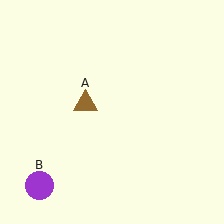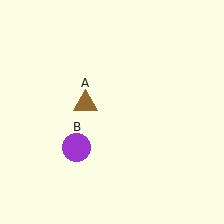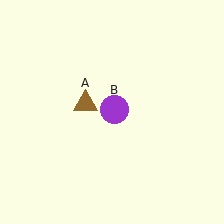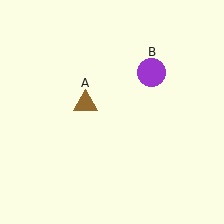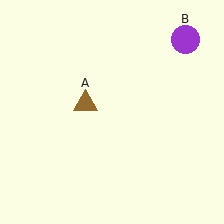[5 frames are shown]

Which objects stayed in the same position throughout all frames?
Brown triangle (object A) remained stationary.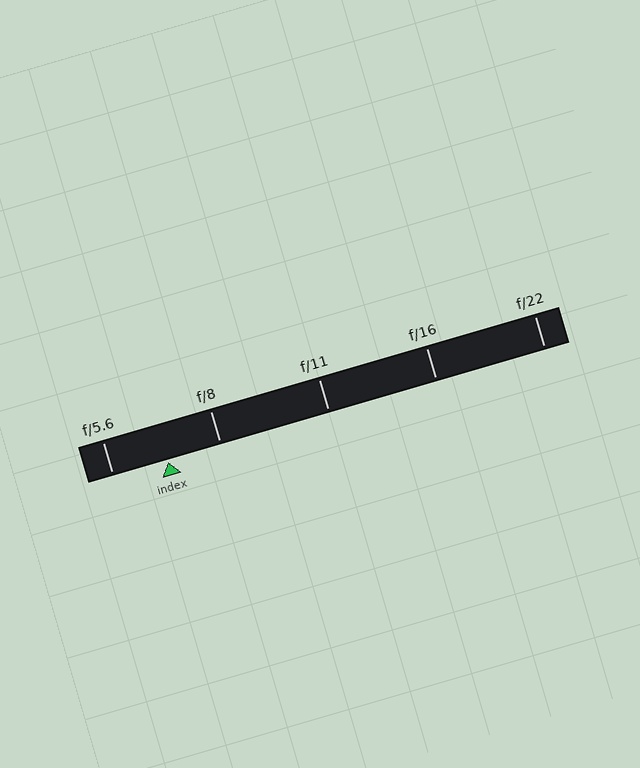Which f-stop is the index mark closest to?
The index mark is closest to f/8.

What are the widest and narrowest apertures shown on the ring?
The widest aperture shown is f/5.6 and the narrowest is f/22.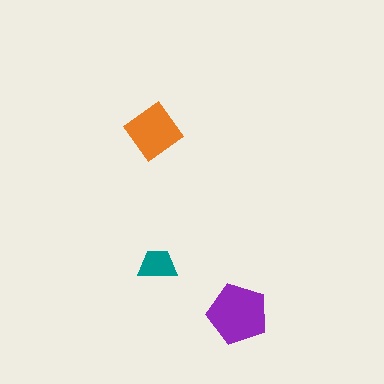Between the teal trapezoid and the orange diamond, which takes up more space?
The orange diamond.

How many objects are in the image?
There are 3 objects in the image.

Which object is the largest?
The purple pentagon.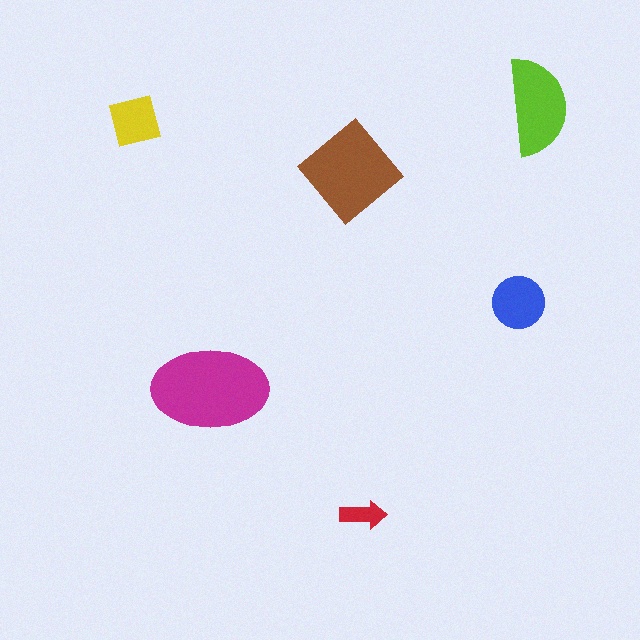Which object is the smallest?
The red arrow.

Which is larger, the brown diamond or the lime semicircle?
The brown diamond.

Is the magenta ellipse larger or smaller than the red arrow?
Larger.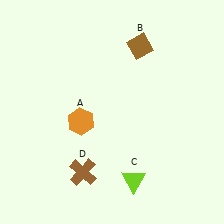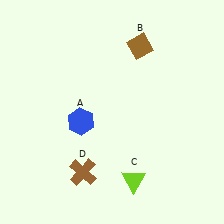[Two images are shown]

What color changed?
The hexagon (A) changed from orange in Image 1 to blue in Image 2.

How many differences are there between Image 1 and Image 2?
There is 1 difference between the two images.